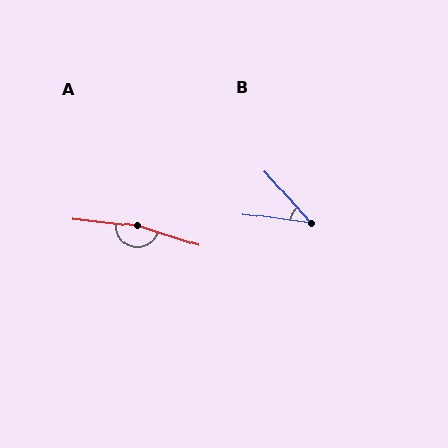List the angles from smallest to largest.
B (40°), A (168°).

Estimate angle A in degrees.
Approximately 168 degrees.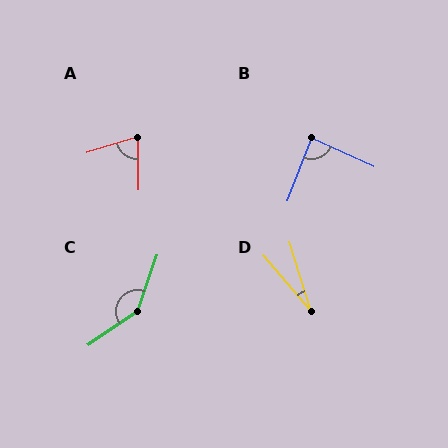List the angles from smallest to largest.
D (23°), A (74°), B (86°), C (143°).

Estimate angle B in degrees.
Approximately 86 degrees.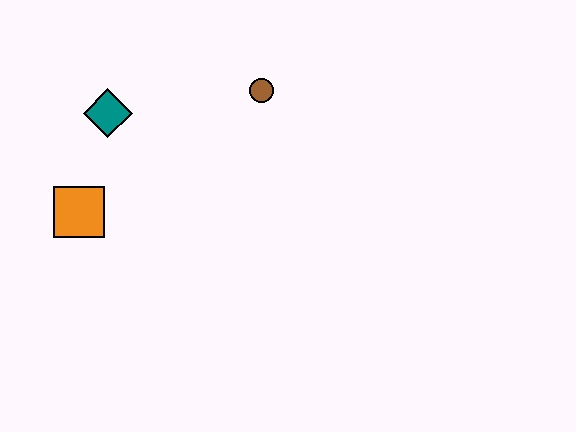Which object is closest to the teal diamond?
The orange square is closest to the teal diamond.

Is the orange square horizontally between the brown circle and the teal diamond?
No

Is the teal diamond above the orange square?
Yes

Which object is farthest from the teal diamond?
The brown circle is farthest from the teal diamond.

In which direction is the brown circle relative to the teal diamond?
The brown circle is to the right of the teal diamond.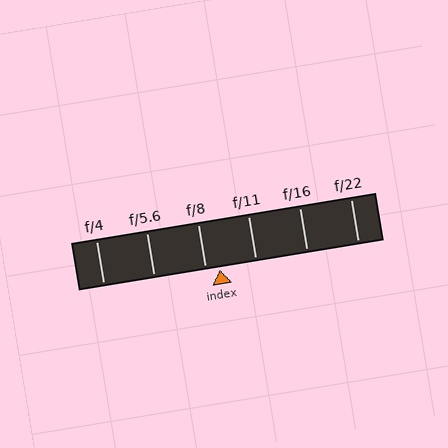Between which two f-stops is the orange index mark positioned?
The index mark is between f/8 and f/11.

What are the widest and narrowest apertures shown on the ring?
The widest aperture shown is f/4 and the narrowest is f/22.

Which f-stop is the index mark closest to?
The index mark is closest to f/8.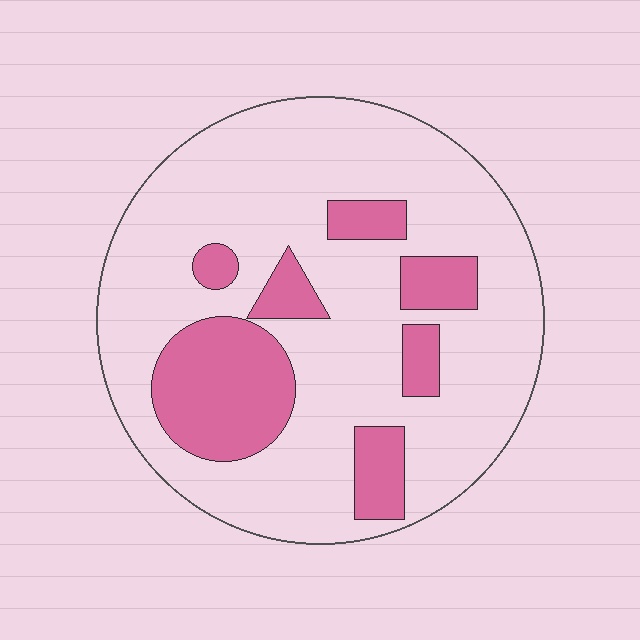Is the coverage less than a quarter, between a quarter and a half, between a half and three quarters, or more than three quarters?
Less than a quarter.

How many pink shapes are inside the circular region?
7.